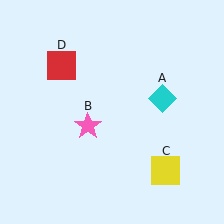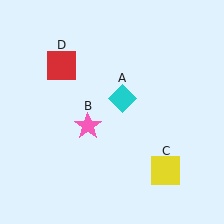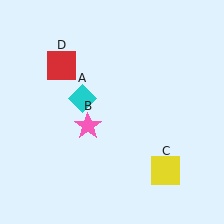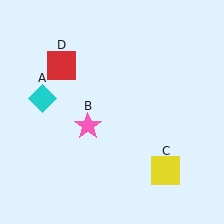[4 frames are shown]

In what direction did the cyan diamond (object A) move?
The cyan diamond (object A) moved left.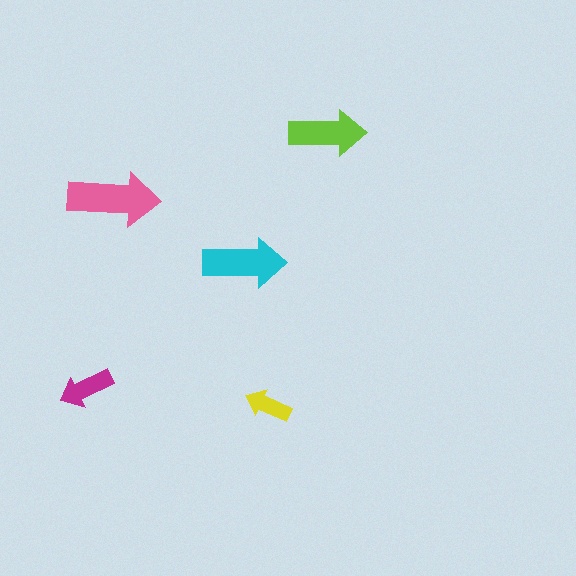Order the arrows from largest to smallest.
the pink one, the cyan one, the lime one, the magenta one, the yellow one.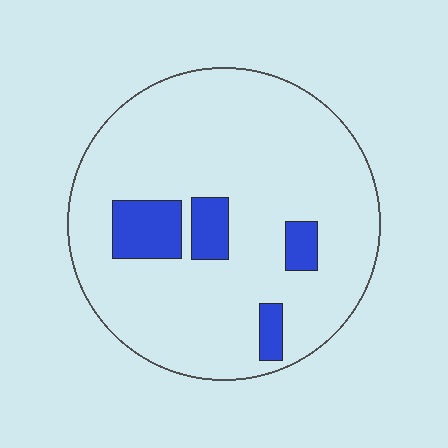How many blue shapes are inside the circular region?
4.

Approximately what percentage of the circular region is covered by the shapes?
Approximately 10%.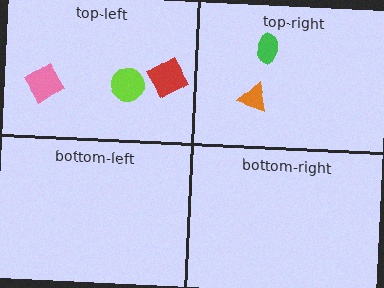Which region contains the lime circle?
The top-left region.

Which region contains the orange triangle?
The top-right region.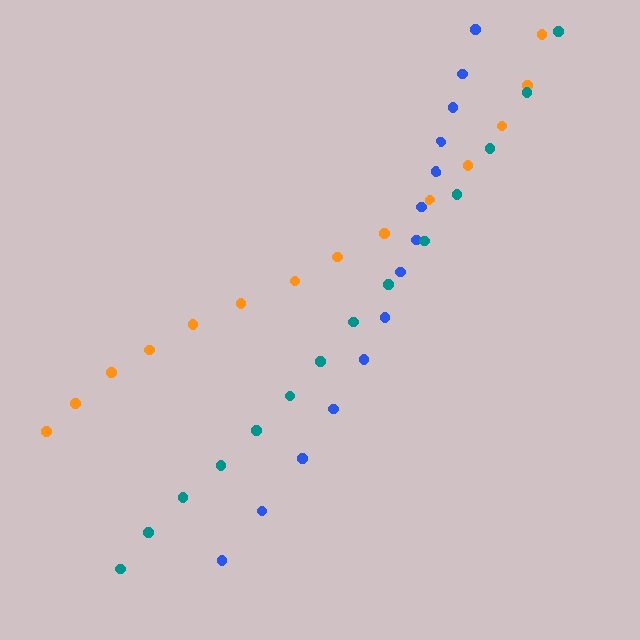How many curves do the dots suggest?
There are 3 distinct paths.